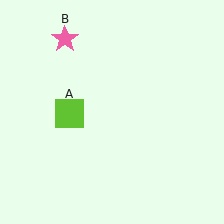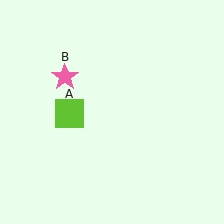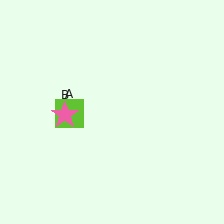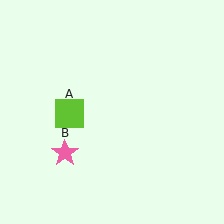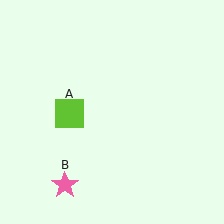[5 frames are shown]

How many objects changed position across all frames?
1 object changed position: pink star (object B).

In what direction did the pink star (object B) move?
The pink star (object B) moved down.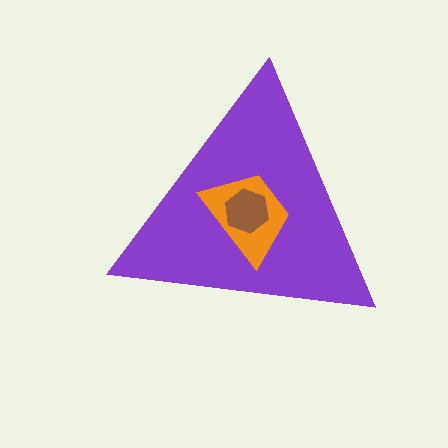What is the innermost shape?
The brown hexagon.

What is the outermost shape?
The purple triangle.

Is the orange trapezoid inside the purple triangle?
Yes.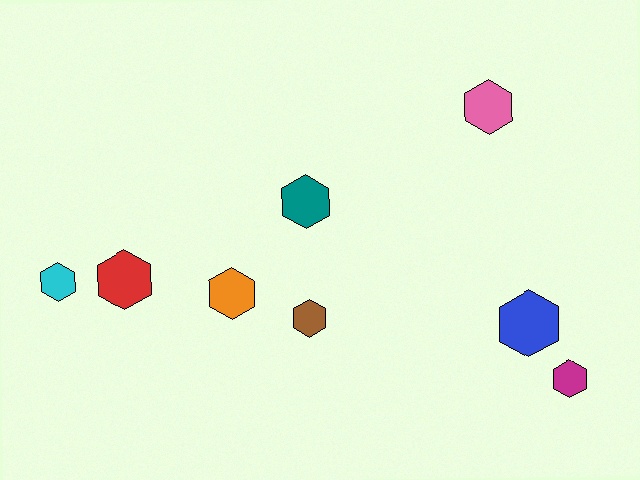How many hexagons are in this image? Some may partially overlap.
There are 8 hexagons.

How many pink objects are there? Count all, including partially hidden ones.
There is 1 pink object.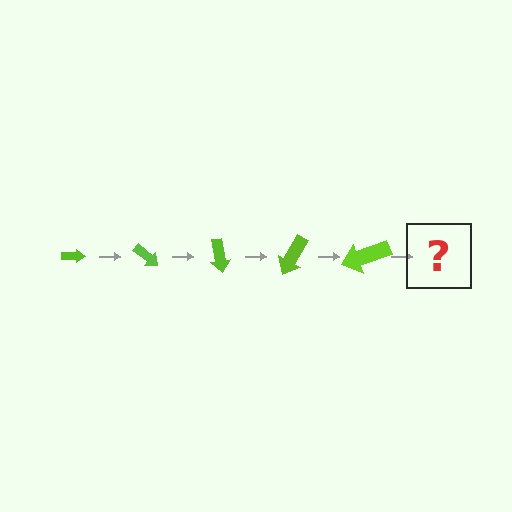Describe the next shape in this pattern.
It should be an arrow, larger than the previous one and rotated 200 degrees from the start.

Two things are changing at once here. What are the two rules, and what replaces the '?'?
The two rules are that the arrow grows larger each step and it rotates 40 degrees each step. The '?' should be an arrow, larger than the previous one and rotated 200 degrees from the start.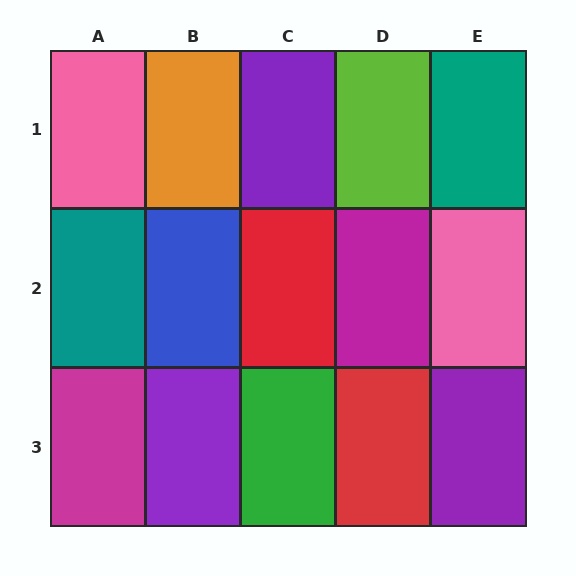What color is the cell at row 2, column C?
Red.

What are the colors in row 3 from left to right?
Magenta, purple, green, red, purple.